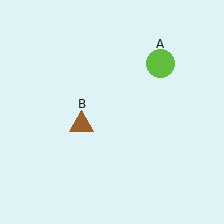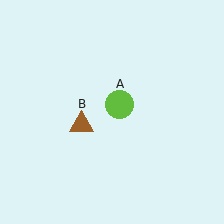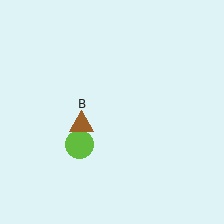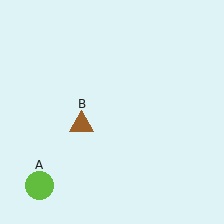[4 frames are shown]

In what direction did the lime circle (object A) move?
The lime circle (object A) moved down and to the left.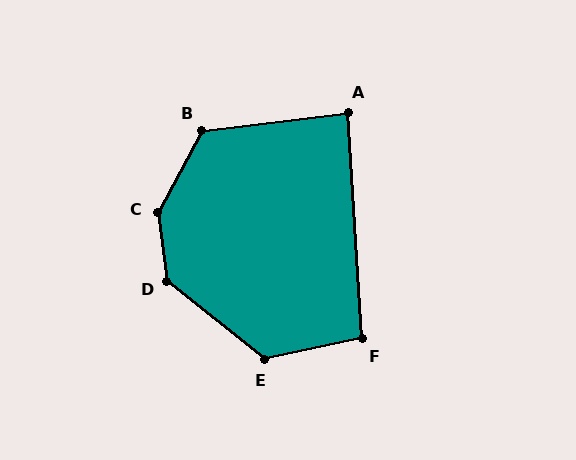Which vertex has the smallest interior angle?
A, at approximately 87 degrees.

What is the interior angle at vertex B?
Approximately 125 degrees (obtuse).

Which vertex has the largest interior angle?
C, at approximately 144 degrees.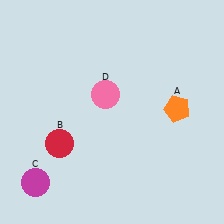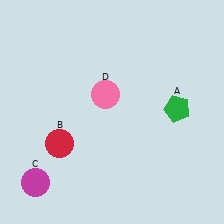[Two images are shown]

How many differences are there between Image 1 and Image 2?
There is 1 difference between the two images.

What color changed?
The pentagon (A) changed from orange in Image 1 to green in Image 2.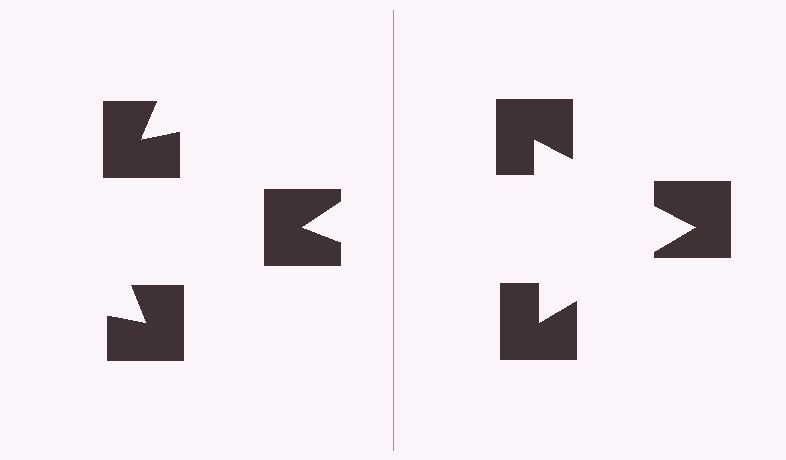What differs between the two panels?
The notched squares are positioned identically on both sides; only the wedge orientations differ. On the right they align to a triangle; on the left they are misaligned.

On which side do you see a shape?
An illusory triangle appears on the right side. On the left side the wedge cuts are rotated, so no coherent shape forms.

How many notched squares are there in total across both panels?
6 — 3 on each side.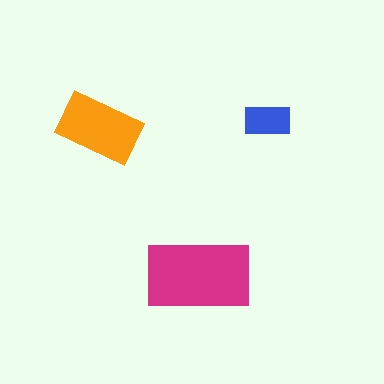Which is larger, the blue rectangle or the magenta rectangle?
The magenta one.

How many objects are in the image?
There are 3 objects in the image.